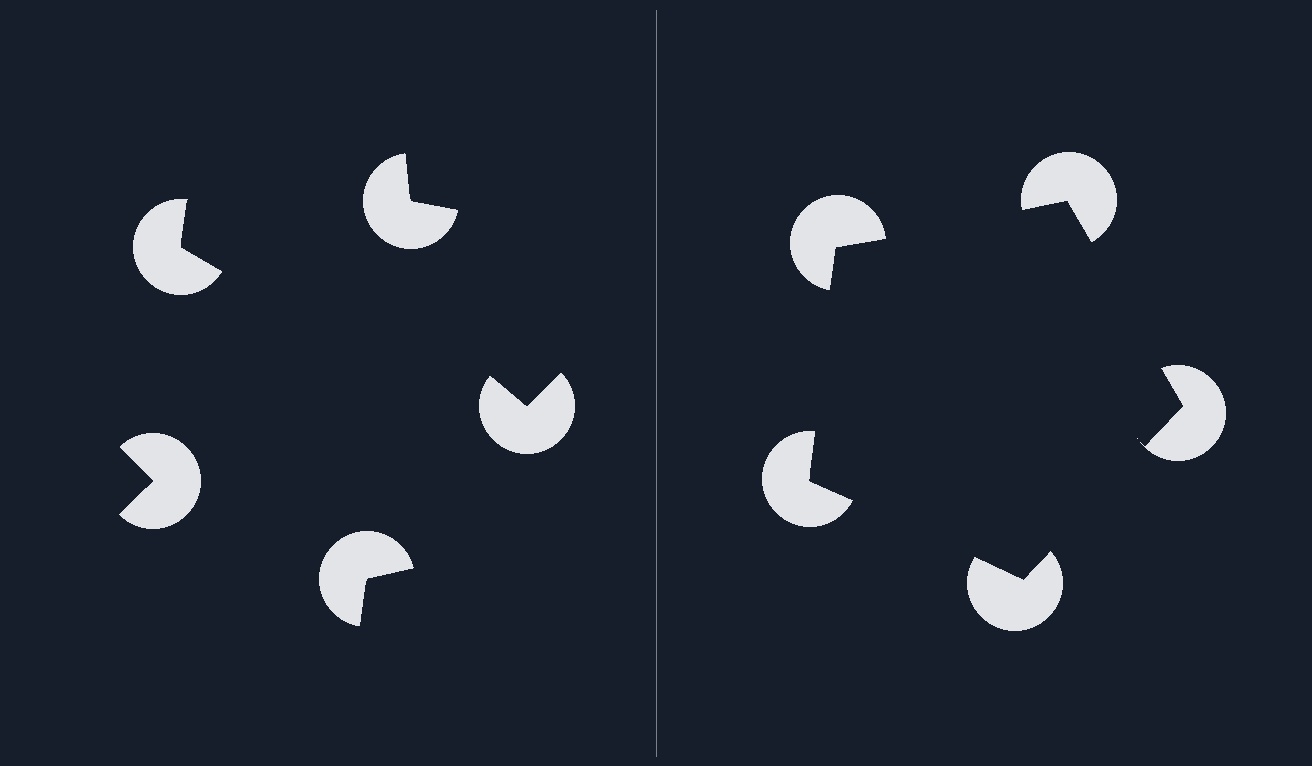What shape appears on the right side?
An illusory pentagon.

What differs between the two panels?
The pac-man discs are positioned identically on both sides; only the wedge orientations differ. On the right they align to a pentagon; on the left they are misaligned.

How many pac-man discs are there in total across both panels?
10 — 5 on each side.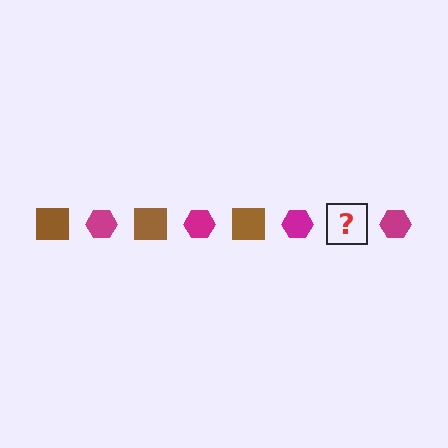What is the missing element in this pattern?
The missing element is a brown square.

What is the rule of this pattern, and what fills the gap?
The rule is that the pattern alternates between brown square and magenta hexagon. The gap should be filled with a brown square.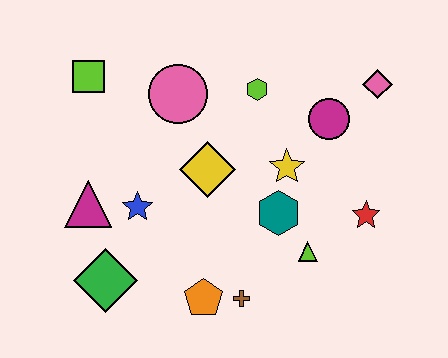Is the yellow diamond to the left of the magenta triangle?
No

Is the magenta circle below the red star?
No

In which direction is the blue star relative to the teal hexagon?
The blue star is to the left of the teal hexagon.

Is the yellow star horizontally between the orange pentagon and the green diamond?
No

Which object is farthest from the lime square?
The red star is farthest from the lime square.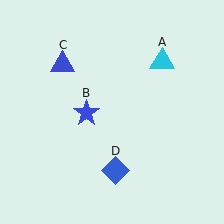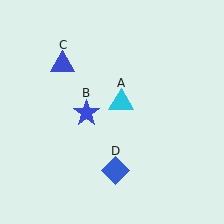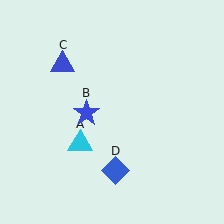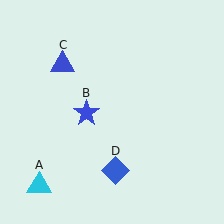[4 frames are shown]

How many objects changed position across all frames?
1 object changed position: cyan triangle (object A).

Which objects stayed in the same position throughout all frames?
Blue star (object B) and blue triangle (object C) and blue diamond (object D) remained stationary.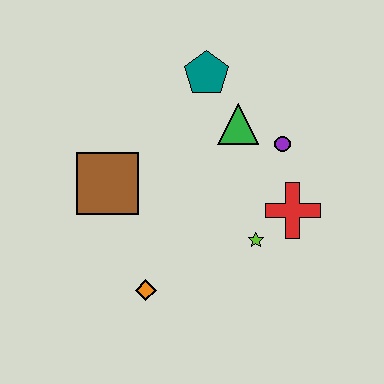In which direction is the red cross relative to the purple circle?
The red cross is below the purple circle.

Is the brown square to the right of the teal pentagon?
No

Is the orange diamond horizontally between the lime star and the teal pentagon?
No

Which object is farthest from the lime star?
The teal pentagon is farthest from the lime star.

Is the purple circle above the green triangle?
No